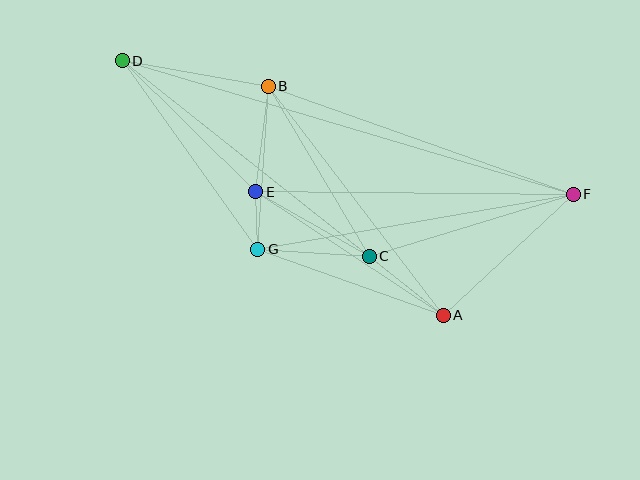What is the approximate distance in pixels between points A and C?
The distance between A and C is approximately 95 pixels.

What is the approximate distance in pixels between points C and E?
The distance between C and E is approximately 130 pixels.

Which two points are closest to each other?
Points E and G are closest to each other.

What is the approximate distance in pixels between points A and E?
The distance between A and E is approximately 225 pixels.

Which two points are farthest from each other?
Points D and F are farthest from each other.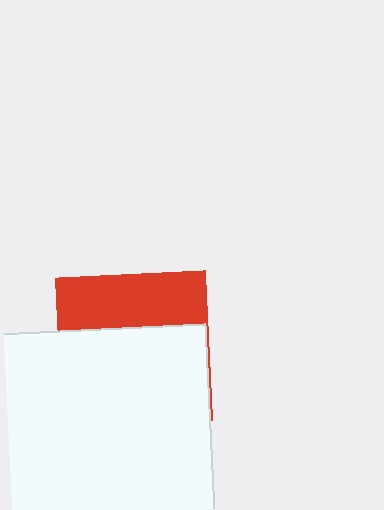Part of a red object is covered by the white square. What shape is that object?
It is a square.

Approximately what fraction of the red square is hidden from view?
Roughly 64% of the red square is hidden behind the white square.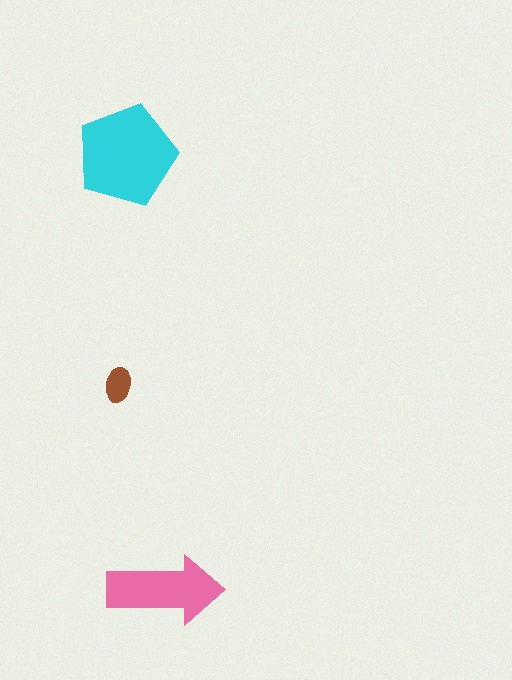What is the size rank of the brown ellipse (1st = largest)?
3rd.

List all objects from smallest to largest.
The brown ellipse, the pink arrow, the cyan pentagon.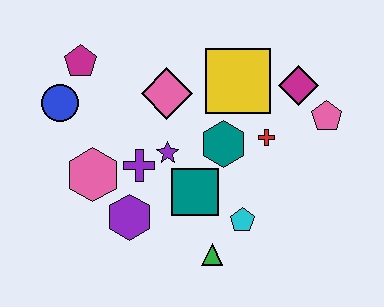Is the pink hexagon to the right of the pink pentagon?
No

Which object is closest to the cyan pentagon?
The green triangle is closest to the cyan pentagon.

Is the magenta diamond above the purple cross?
Yes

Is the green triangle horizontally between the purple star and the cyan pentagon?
Yes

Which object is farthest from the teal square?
The magenta pentagon is farthest from the teal square.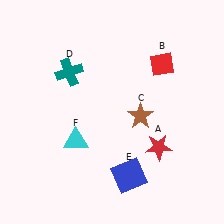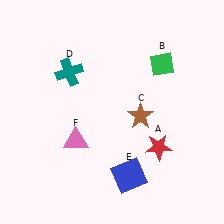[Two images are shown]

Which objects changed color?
B changed from red to green. F changed from cyan to pink.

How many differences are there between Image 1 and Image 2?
There are 2 differences between the two images.